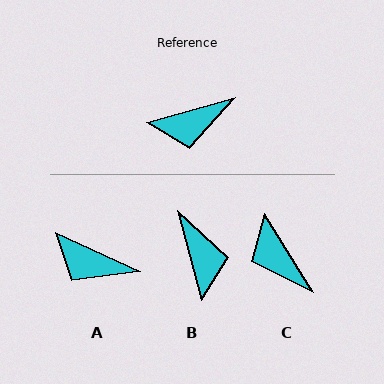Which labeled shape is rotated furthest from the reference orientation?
B, about 90 degrees away.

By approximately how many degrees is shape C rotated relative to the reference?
Approximately 74 degrees clockwise.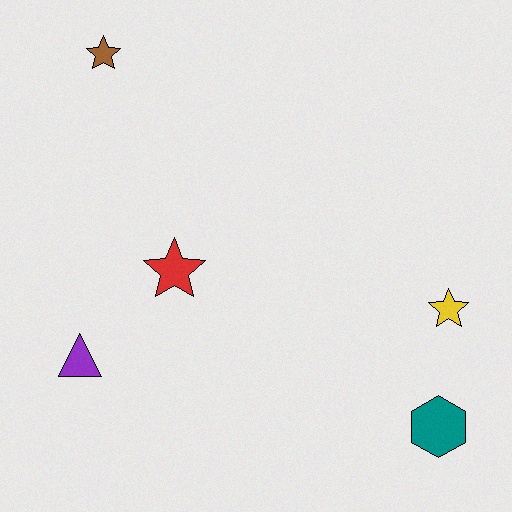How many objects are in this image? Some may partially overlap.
There are 5 objects.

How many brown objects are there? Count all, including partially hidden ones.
There is 1 brown object.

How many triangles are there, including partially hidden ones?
There is 1 triangle.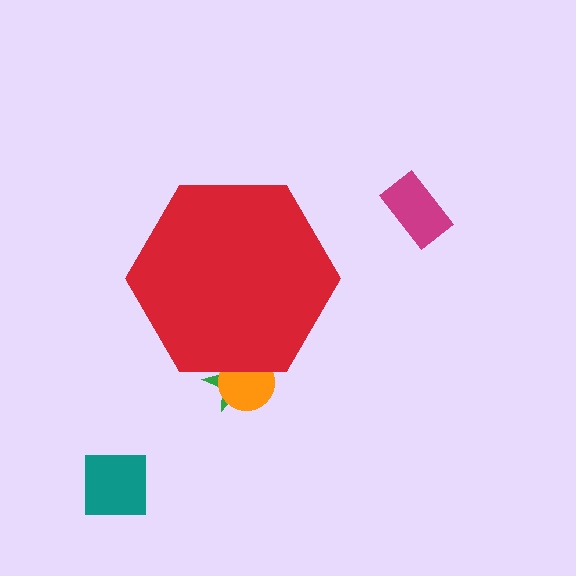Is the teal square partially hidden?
No, the teal square is fully visible.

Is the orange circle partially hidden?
Yes, the orange circle is partially hidden behind the red hexagon.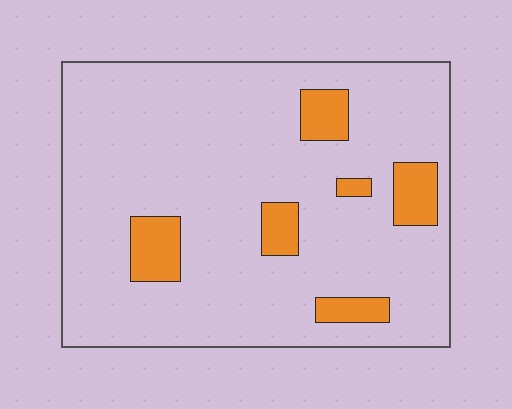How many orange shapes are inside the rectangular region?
6.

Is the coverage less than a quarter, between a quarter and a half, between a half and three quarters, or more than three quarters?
Less than a quarter.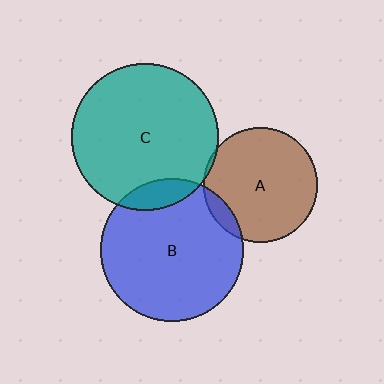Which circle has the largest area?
Circle C (teal).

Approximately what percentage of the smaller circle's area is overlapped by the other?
Approximately 5%.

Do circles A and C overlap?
Yes.